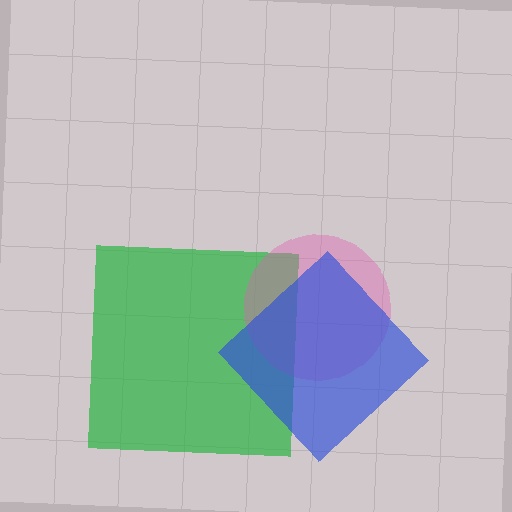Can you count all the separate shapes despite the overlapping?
Yes, there are 3 separate shapes.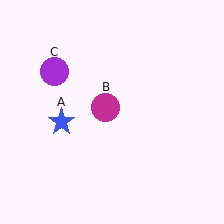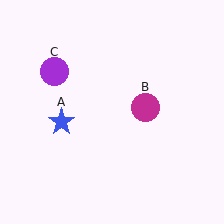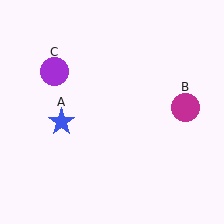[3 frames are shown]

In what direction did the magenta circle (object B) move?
The magenta circle (object B) moved right.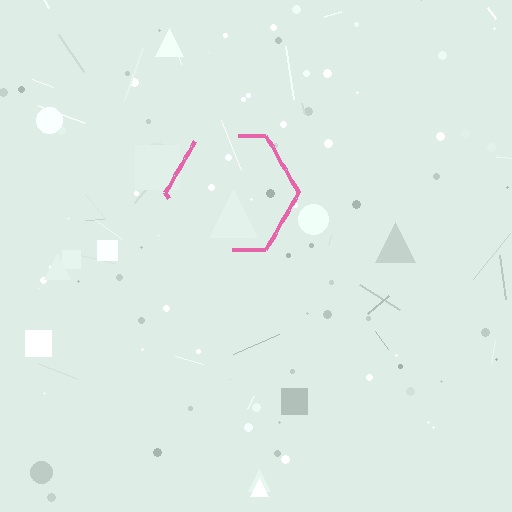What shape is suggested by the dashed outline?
The dashed outline suggests a hexagon.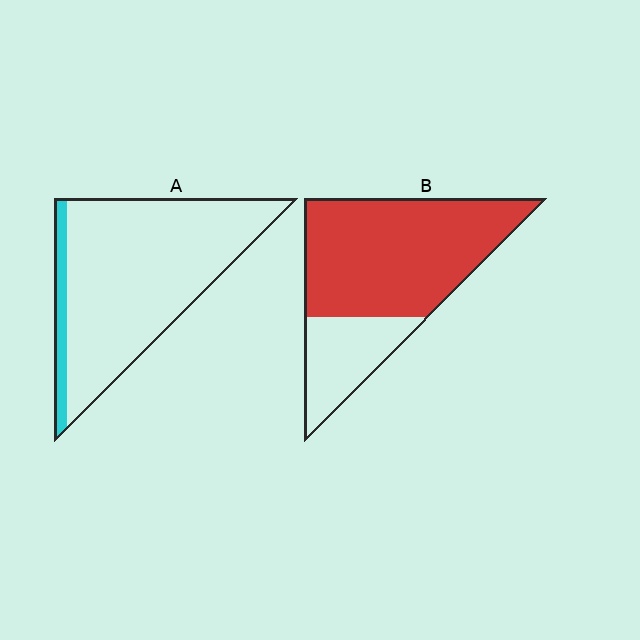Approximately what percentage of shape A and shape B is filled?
A is approximately 10% and B is approximately 75%.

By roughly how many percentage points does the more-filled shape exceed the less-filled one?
By roughly 65 percentage points (B over A).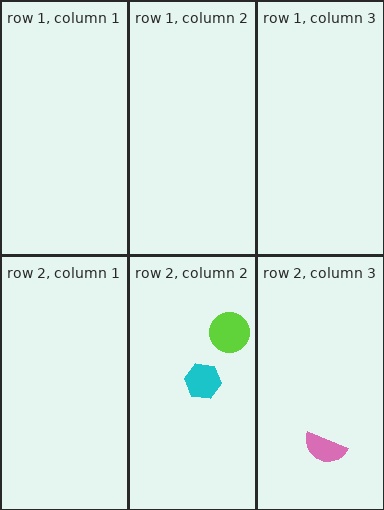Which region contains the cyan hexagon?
The row 2, column 2 region.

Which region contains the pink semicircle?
The row 2, column 3 region.